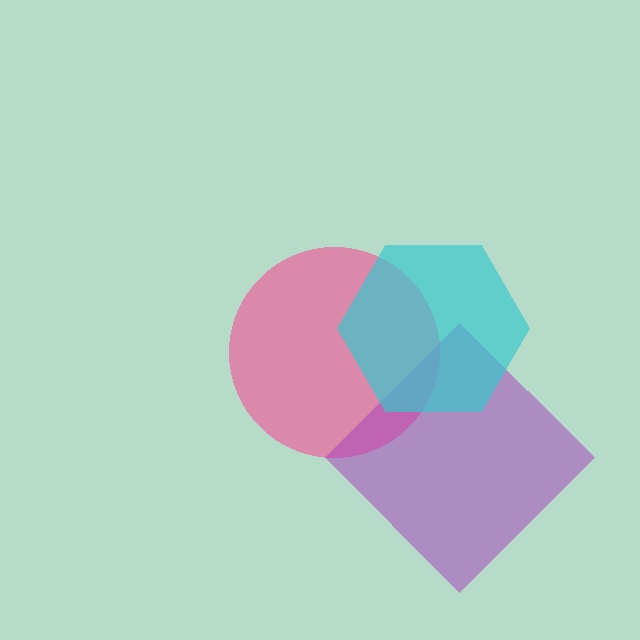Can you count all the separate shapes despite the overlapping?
Yes, there are 3 separate shapes.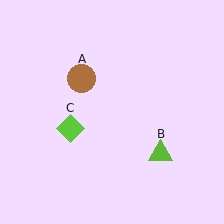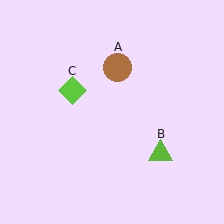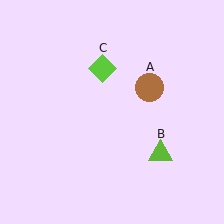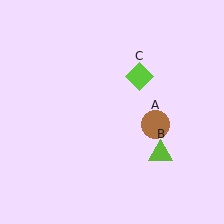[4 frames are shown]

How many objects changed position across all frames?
2 objects changed position: brown circle (object A), lime diamond (object C).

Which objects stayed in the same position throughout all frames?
Lime triangle (object B) remained stationary.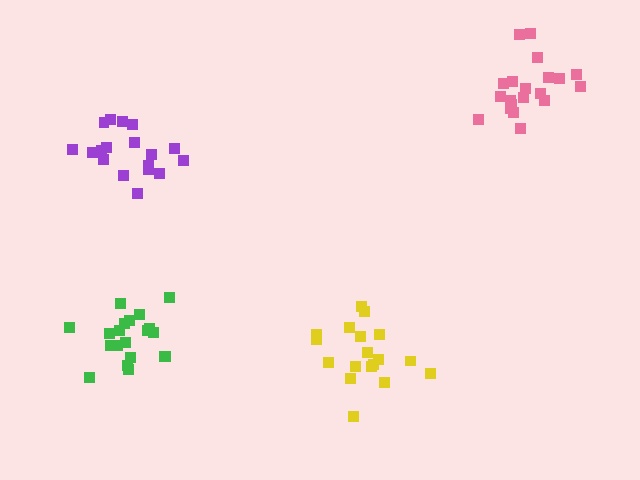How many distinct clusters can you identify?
There are 4 distinct clusters.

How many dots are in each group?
Group 1: 18 dots, Group 2: 20 dots, Group 3: 20 dots, Group 4: 18 dots (76 total).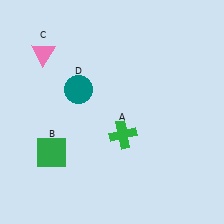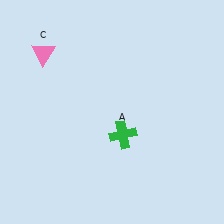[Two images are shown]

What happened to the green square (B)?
The green square (B) was removed in Image 2. It was in the bottom-left area of Image 1.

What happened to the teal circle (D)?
The teal circle (D) was removed in Image 2. It was in the top-left area of Image 1.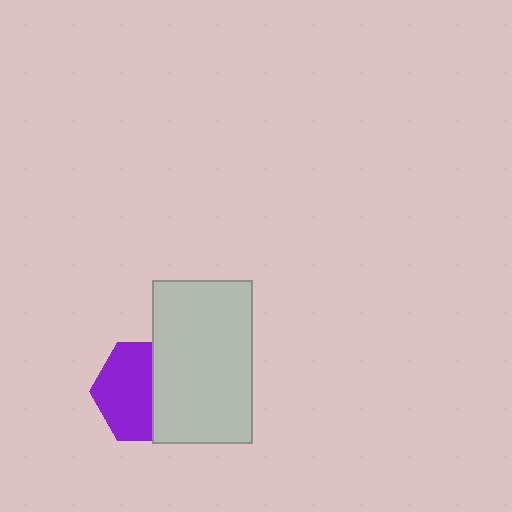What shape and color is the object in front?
The object in front is a light gray rectangle.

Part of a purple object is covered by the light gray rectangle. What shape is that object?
It is a hexagon.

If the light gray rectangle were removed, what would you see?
You would see the complete purple hexagon.